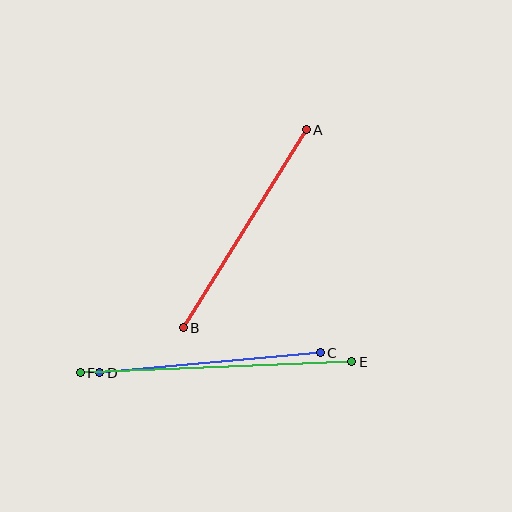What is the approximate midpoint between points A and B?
The midpoint is at approximately (245, 229) pixels.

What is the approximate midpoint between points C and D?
The midpoint is at approximately (210, 363) pixels.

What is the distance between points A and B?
The distance is approximately 233 pixels.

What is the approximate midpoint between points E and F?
The midpoint is at approximately (216, 367) pixels.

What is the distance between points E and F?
The distance is approximately 272 pixels.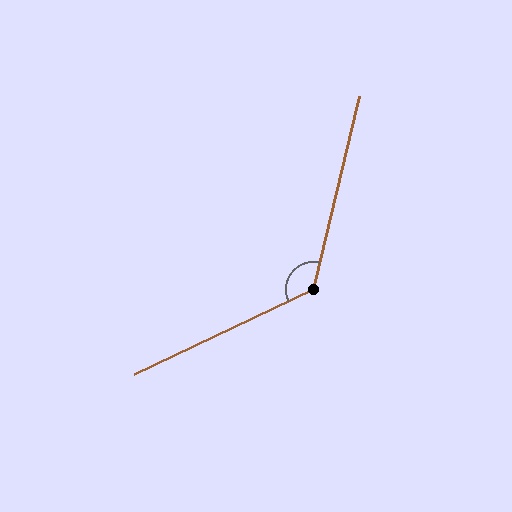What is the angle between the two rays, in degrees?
Approximately 129 degrees.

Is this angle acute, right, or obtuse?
It is obtuse.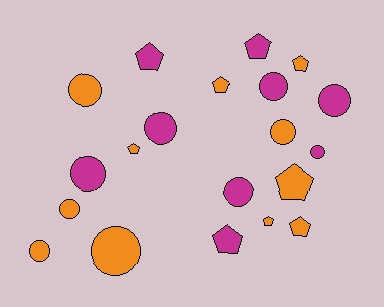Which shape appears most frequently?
Circle, with 11 objects.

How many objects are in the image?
There are 20 objects.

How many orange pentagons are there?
There are 6 orange pentagons.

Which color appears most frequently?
Orange, with 11 objects.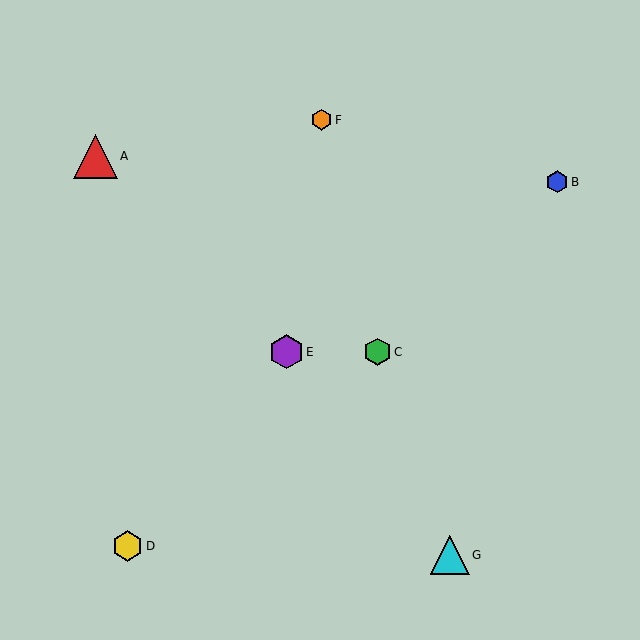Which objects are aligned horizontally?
Objects C, E are aligned horizontally.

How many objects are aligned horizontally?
2 objects (C, E) are aligned horizontally.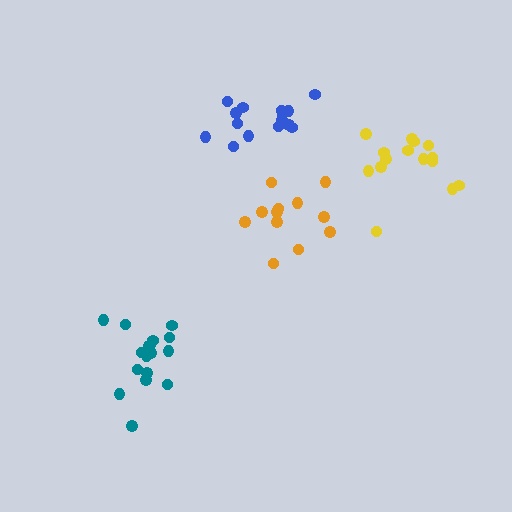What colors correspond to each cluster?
The clusters are colored: blue, teal, orange, yellow.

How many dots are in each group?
Group 1: 15 dots, Group 2: 17 dots, Group 3: 12 dots, Group 4: 15 dots (59 total).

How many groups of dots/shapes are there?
There are 4 groups.